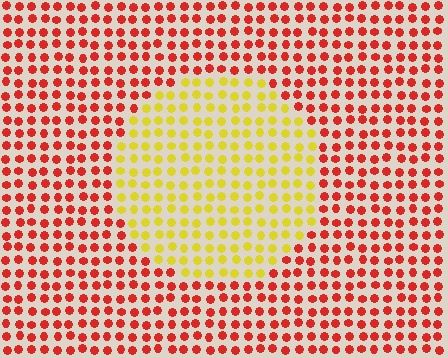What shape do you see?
I see a circle.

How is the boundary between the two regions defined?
The boundary is defined purely by a slight shift in hue (about 58 degrees). Spacing, size, and orientation are identical on both sides.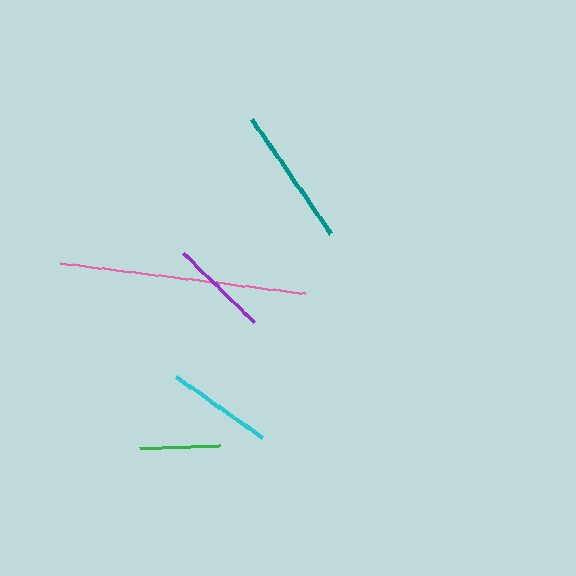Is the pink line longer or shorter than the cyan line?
The pink line is longer than the cyan line.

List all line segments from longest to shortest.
From longest to shortest: pink, teal, cyan, purple, green.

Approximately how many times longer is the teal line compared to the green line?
The teal line is approximately 1.7 times the length of the green line.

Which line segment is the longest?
The pink line is the longest at approximately 248 pixels.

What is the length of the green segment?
The green segment is approximately 81 pixels long.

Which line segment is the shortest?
The green line is the shortest at approximately 81 pixels.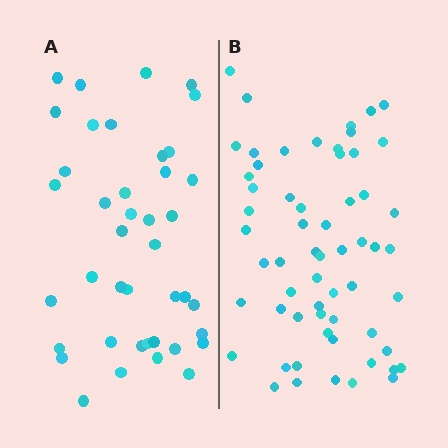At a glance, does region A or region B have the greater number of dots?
Region B (the right region) has more dots.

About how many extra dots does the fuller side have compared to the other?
Region B has approximately 20 more dots than region A.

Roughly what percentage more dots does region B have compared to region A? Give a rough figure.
About 45% more.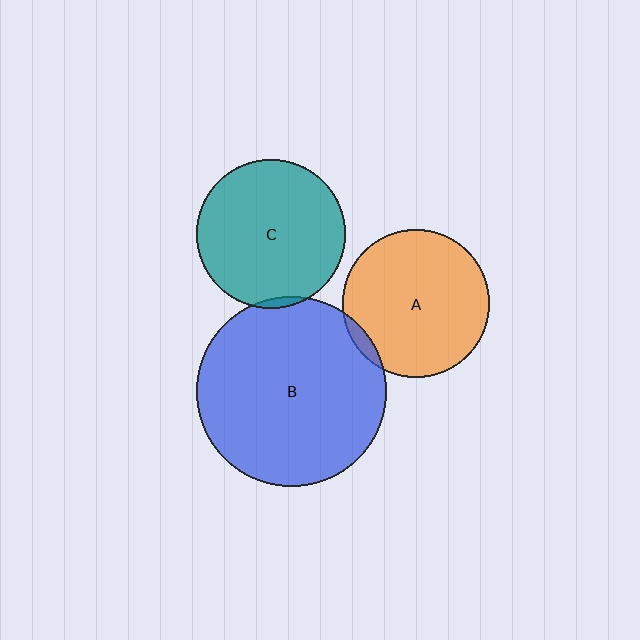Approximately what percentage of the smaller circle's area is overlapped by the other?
Approximately 5%.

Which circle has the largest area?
Circle B (blue).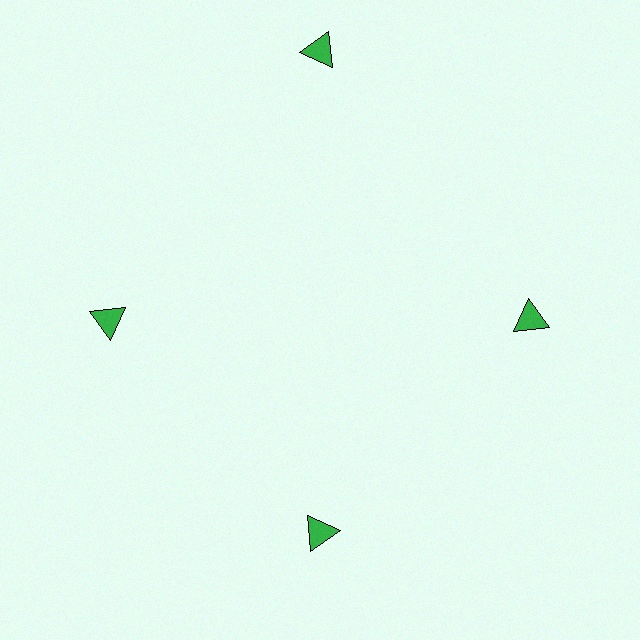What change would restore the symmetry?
The symmetry would be restored by moving it inward, back onto the ring so that all 4 triangles sit at equal angles and equal distance from the center.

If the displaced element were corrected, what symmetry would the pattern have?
It would have 4-fold rotational symmetry — the pattern would map onto itself every 90 degrees.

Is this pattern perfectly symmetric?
No. The 4 green triangles are arranged in a ring, but one element near the 12 o'clock position is pushed outward from the center, breaking the 4-fold rotational symmetry.